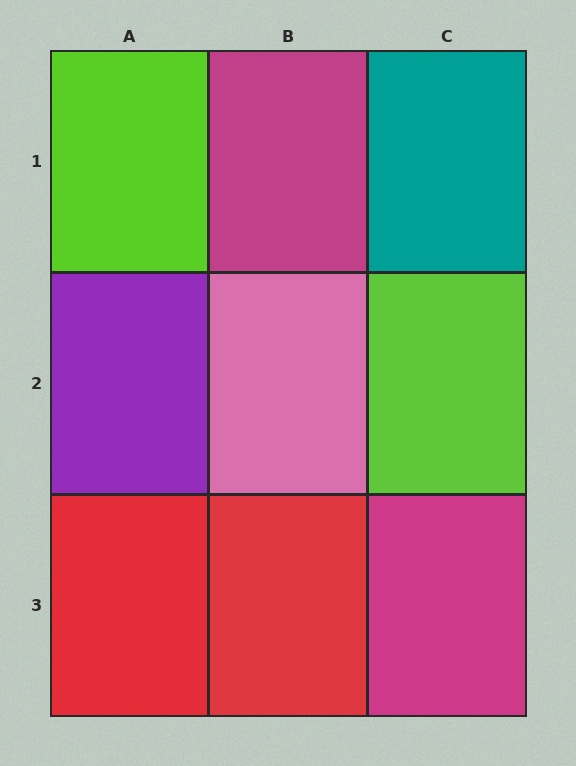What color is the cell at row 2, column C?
Lime.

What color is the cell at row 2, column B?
Pink.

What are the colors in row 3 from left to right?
Red, red, magenta.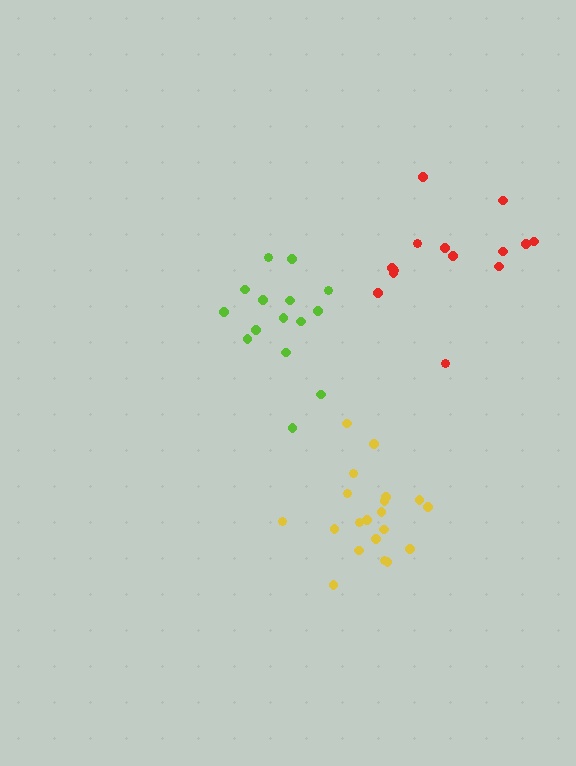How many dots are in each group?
Group 1: 15 dots, Group 2: 14 dots, Group 3: 20 dots (49 total).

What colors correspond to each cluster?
The clusters are colored: lime, red, yellow.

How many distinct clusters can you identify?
There are 3 distinct clusters.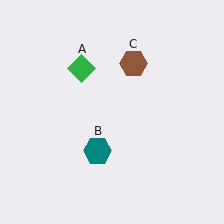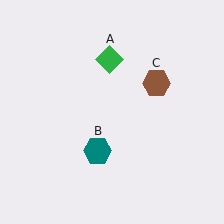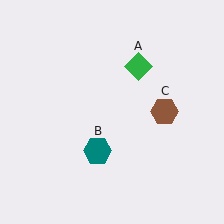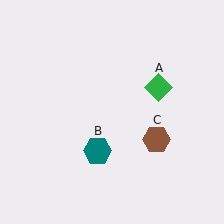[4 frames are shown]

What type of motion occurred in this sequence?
The green diamond (object A), brown hexagon (object C) rotated clockwise around the center of the scene.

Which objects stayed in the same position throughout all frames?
Teal hexagon (object B) remained stationary.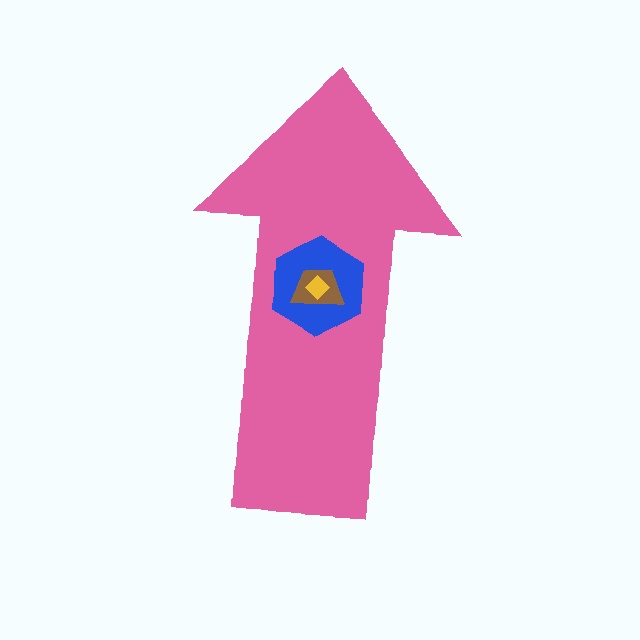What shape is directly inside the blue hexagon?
The brown trapezoid.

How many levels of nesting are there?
4.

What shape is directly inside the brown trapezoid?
The yellow diamond.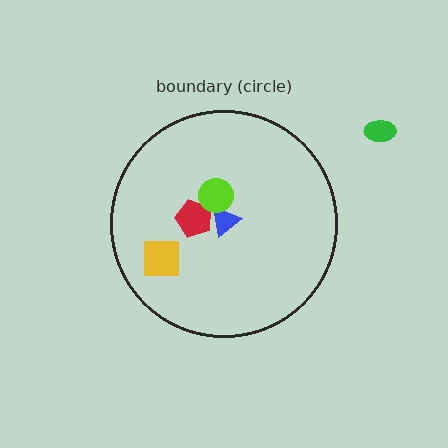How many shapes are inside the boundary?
4 inside, 1 outside.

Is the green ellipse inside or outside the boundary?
Outside.